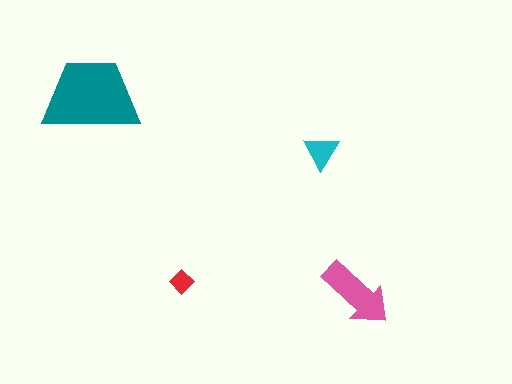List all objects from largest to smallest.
The teal trapezoid, the pink arrow, the cyan triangle, the red diamond.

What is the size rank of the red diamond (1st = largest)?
4th.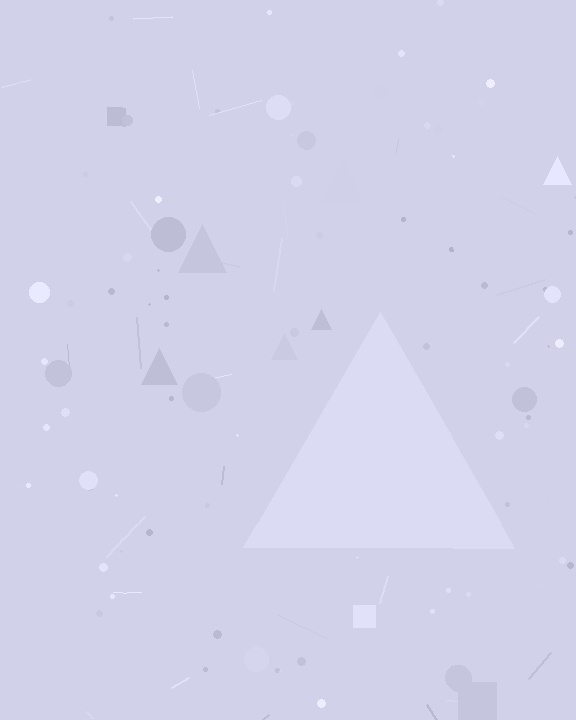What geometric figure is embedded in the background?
A triangle is embedded in the background.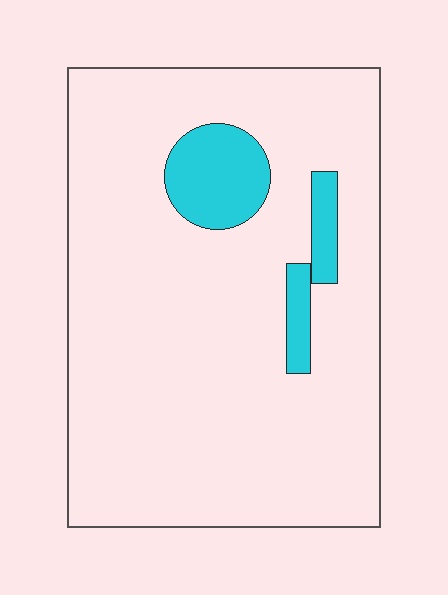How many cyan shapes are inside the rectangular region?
3.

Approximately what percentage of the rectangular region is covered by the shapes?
Approximately 10%.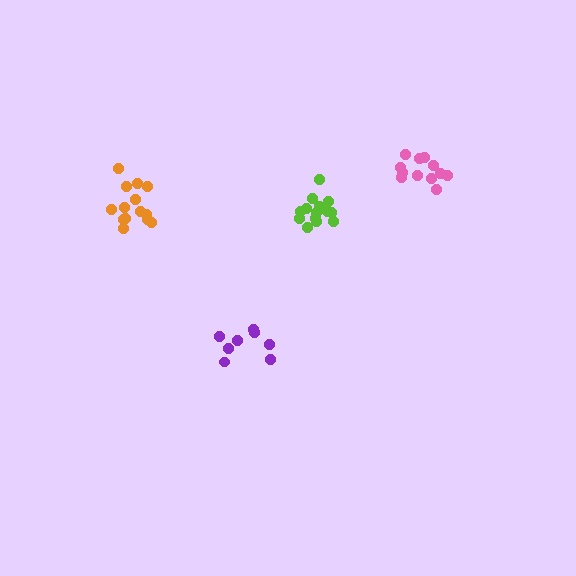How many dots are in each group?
Group 1: 14 dots, Group 2: 12 dots, Group 3: 9 dots, Group 4: 14 dots (49 total).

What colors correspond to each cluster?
The clusters are colored: orange, pink, purple, lime.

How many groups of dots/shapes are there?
There are 4 groups.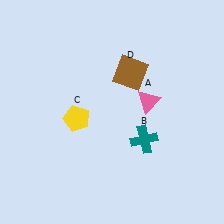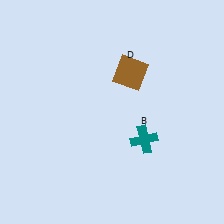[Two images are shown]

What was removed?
The yellow pentagon (C), the pink triangle (A) were removed in Image 2.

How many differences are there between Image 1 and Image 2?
There are 2 differences between the two images.